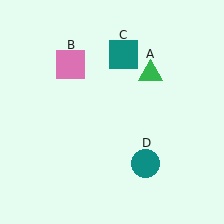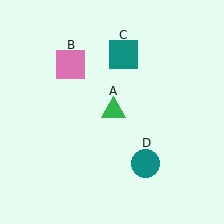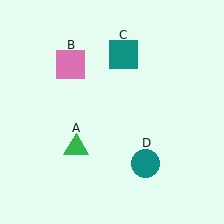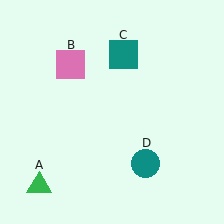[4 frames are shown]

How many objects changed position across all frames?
1 object changed position: green triangle (object A).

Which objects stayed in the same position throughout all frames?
Pink square (object B) and teal square (object C) and teal circle (object D) remained stationary.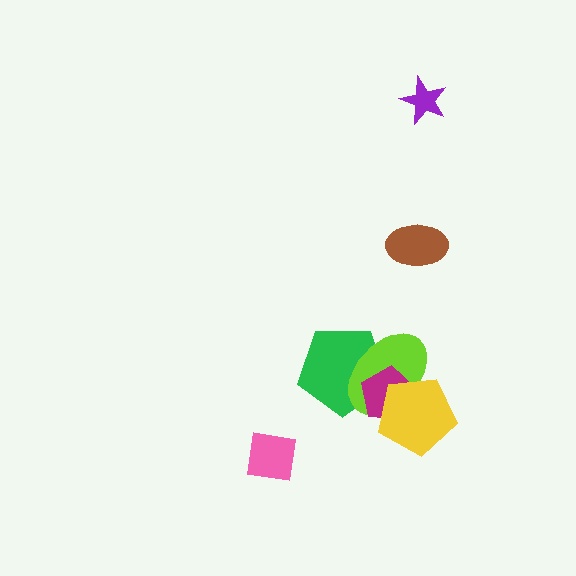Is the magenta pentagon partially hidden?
Yes, it is partially covered by another shape.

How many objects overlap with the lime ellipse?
3 objects overlap with the lime ellipse.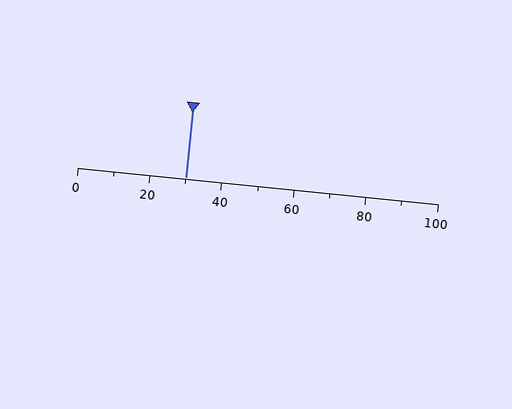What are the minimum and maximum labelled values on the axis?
The axis runs from 0 to 100.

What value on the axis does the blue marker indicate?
The marker indicates approximately 30.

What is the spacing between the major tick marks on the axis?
The major ticks are spaced 20 apart.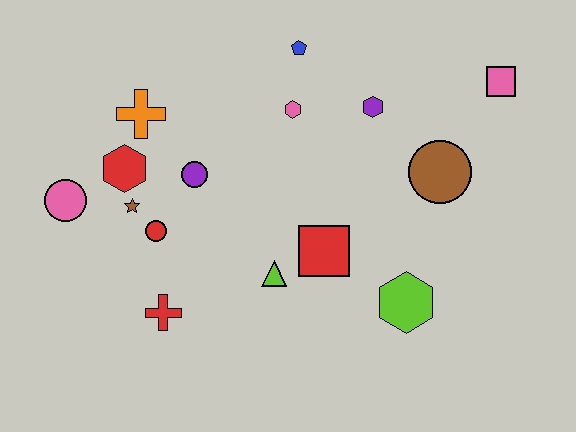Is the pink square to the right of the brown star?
Yes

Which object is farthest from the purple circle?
The pink square is farthest from the purple circle.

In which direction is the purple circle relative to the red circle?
The purple circle is above the red circle.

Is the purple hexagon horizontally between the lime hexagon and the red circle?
Yes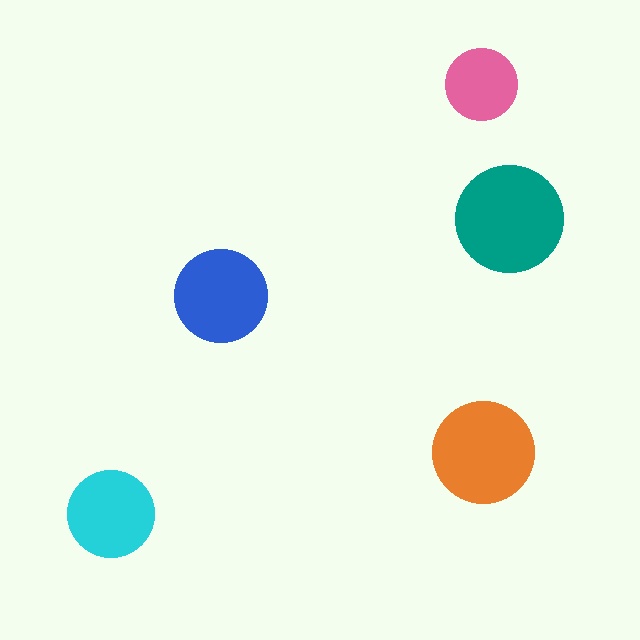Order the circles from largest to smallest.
the teal one, the orange one, the blue one, the cyan one, the pink one.